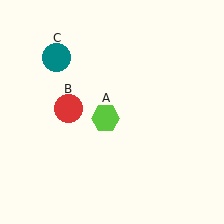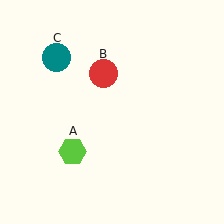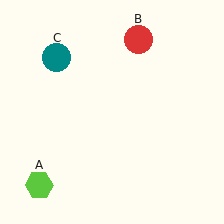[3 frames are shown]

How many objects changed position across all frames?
2 objects changed position: lime hexagon (object A), red circle (object B).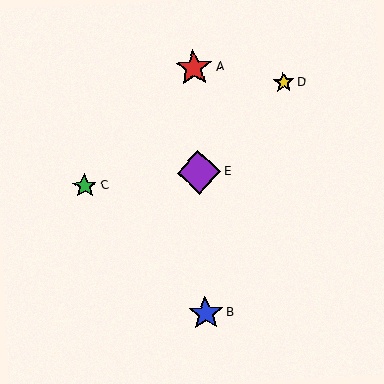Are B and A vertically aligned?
Yes, both are at x≈206.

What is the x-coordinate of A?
Object A is at x≈194.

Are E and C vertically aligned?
No, E is at x≈199 and C is at x≈85.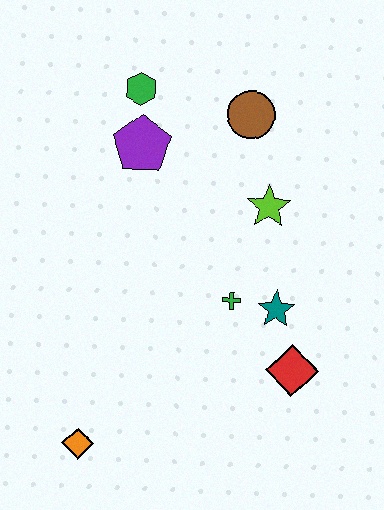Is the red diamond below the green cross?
Yes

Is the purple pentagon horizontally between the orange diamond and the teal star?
Yes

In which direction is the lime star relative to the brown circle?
The lime star is below the brown circle.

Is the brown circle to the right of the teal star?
No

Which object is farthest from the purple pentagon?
The orange diamond is farthest from the purple pentagon.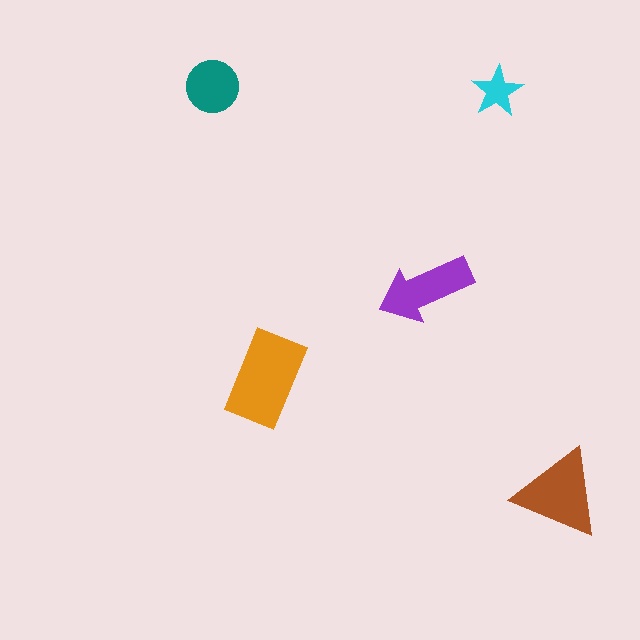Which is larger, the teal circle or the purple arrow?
The purple arrow.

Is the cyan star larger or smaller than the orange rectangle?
Smaller.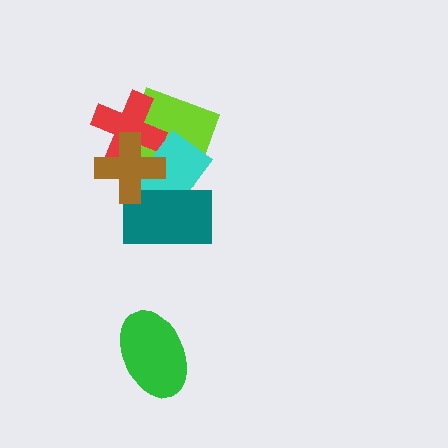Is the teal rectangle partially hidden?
Yes, it is partially covered by another shape.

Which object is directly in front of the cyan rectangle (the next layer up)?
The teal rectangle is directly in front of the cyan rectangle.